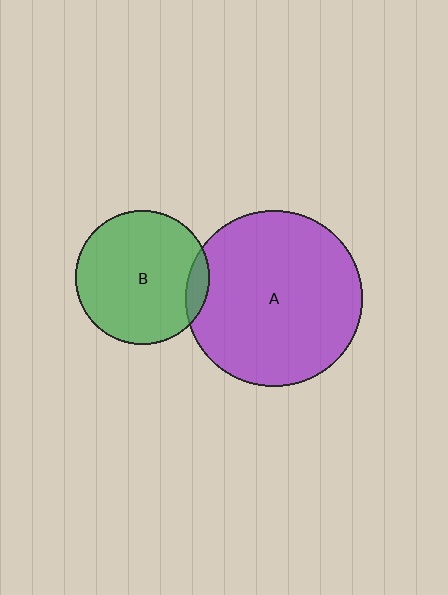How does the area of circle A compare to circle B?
Approximately 1.7 times.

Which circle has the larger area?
Circle A (purple).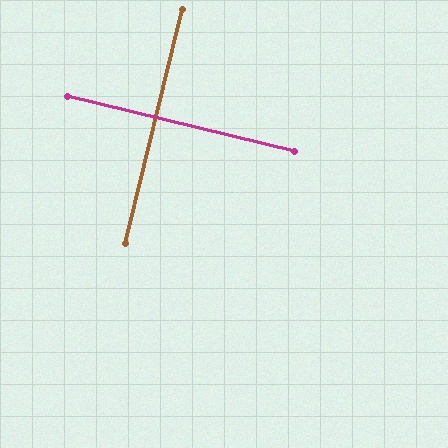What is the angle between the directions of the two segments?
Approximately 90 degrees.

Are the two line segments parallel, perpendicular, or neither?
Perpendicular — they meet at approximately 90°.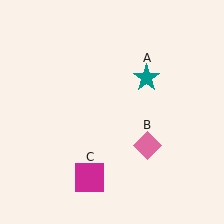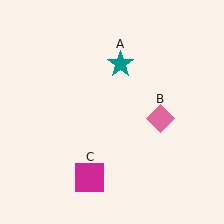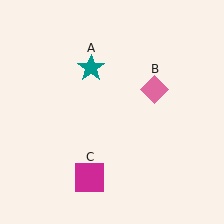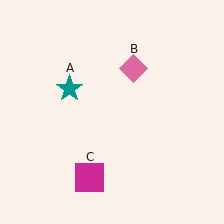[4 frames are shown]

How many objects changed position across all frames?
2 objects changed position: teal star (object A), pink diamond (object B).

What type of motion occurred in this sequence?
The teal star (object A), pink diamond (object B) rotated counterclockwise around the center of the scene.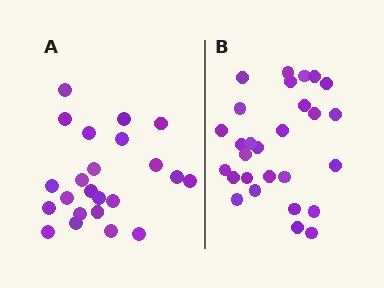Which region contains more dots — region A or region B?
Region B (the right region) has more dots.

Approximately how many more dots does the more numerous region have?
Region B has about 5 more dots than region A.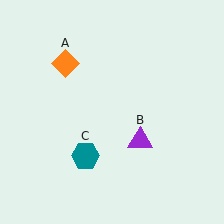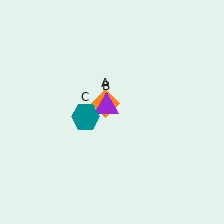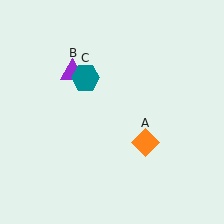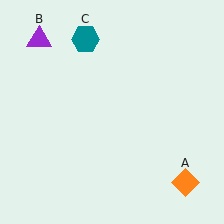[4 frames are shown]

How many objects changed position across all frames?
3 objects changed position: orange diamond (object A), purple triangle (object B), teal hexagon (object C).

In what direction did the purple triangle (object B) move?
The purple triangle (object B) moved up and to the left.